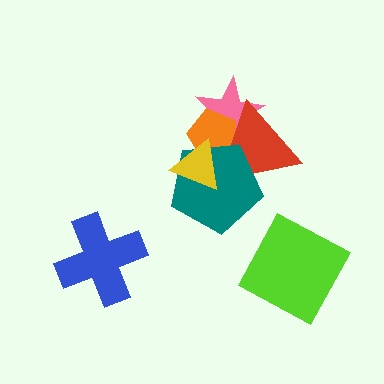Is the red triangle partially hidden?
Yes, it is partially covered by another shape.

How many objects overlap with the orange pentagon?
4 objects overlap with the orange pentagon.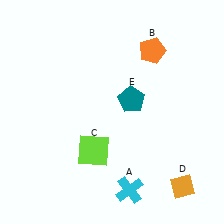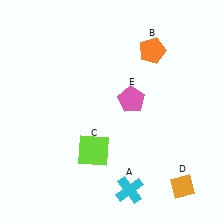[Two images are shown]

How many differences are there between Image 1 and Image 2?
There is 1 difference between the two images.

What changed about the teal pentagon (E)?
In Image 1, E is teal. In Image 2, it changed to pink.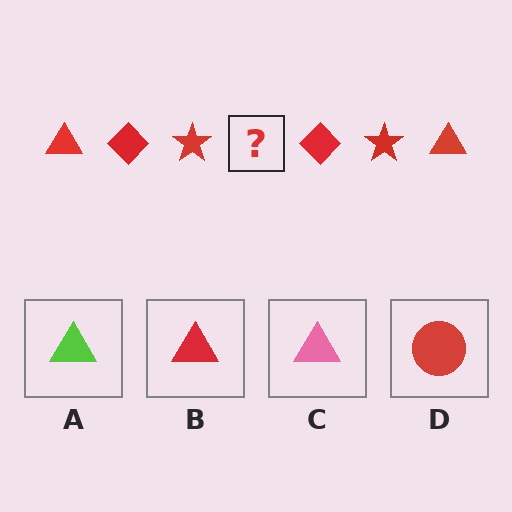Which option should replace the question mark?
Option B.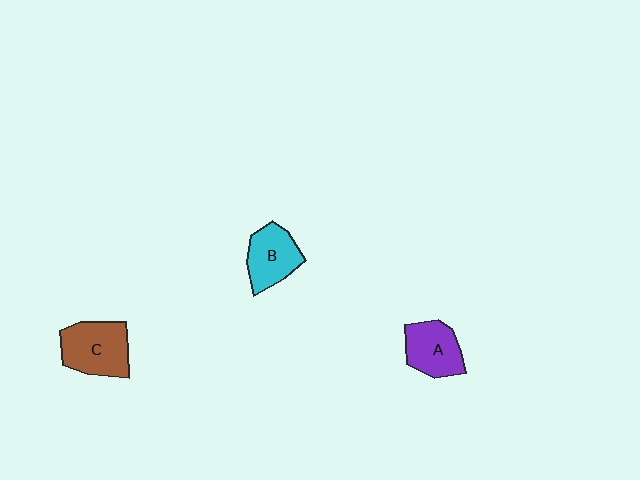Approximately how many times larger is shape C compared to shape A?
Approximately 1.2 times.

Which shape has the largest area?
Shape C (brown).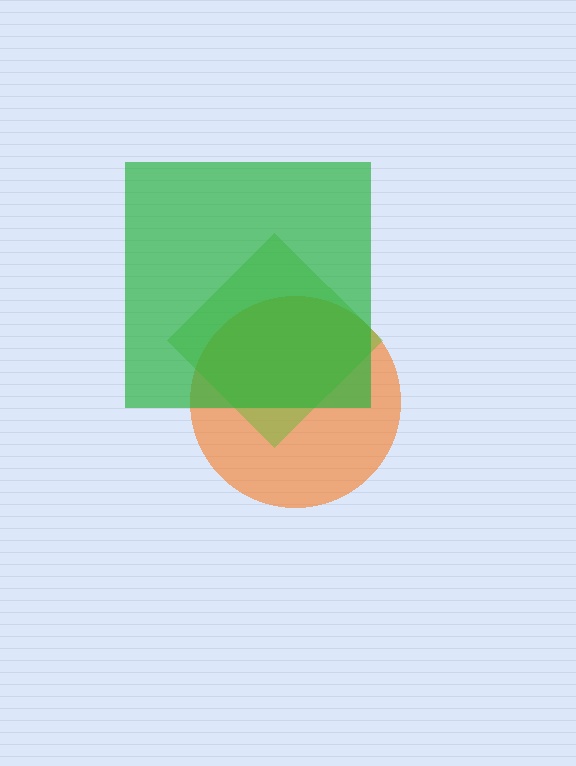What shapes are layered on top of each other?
The layered shapes are: an orange circle, a lime diamond, a green square.